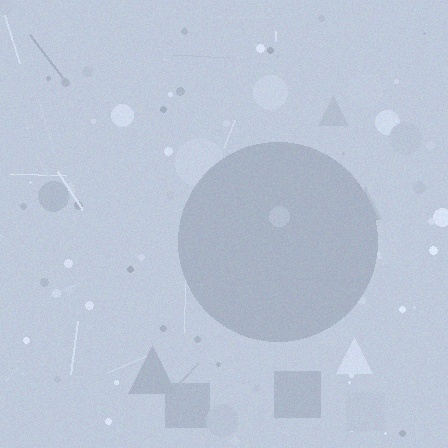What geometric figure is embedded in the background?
A circle is embedded in the background.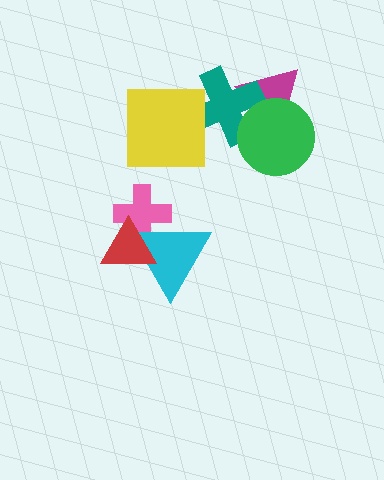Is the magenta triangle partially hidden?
Yes, it is partially covered by another shape.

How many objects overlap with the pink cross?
2 objects overlap with the pink cross.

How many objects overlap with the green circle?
2 objects overlap with the green circle.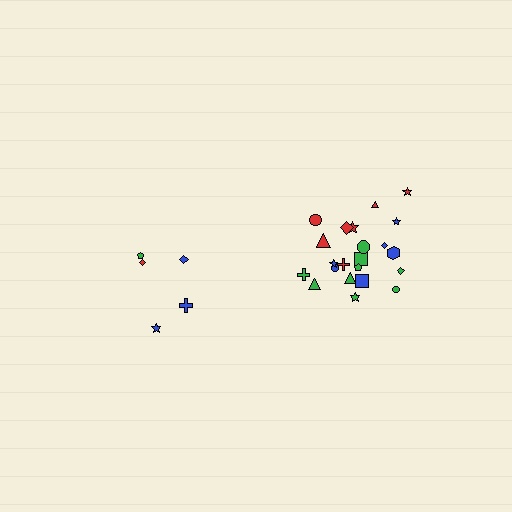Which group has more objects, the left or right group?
The right group.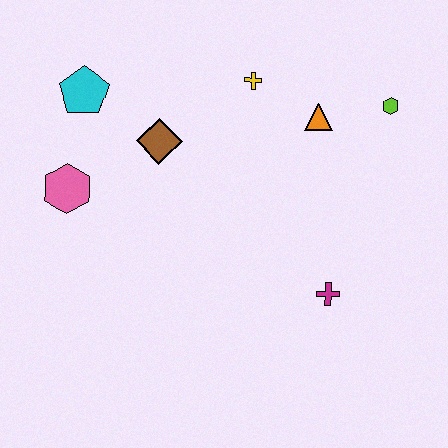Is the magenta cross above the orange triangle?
No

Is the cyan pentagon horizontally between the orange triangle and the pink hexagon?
Yes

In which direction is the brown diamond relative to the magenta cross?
The brown diamond is to the left of the magenta cross.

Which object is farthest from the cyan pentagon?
The magenta cross is farthest from the cyan pentagon.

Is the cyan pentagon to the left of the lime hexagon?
Yes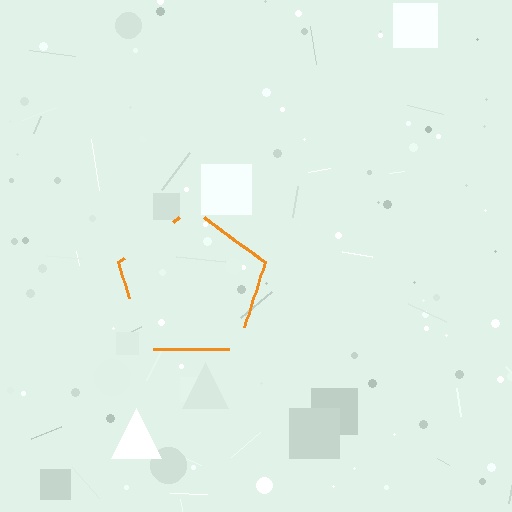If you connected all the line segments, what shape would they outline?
They would outline a pentagon.